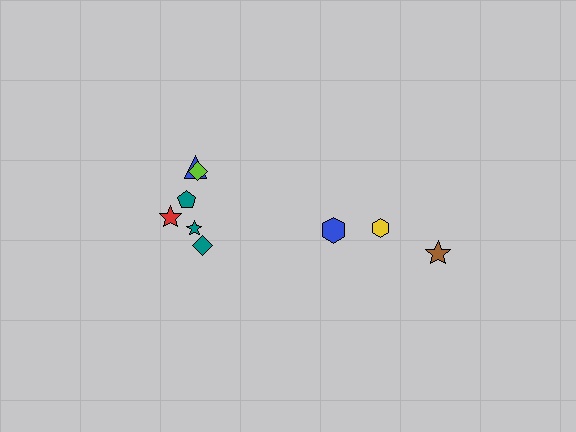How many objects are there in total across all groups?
There are 9 objects.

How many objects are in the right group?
There are 3 objects.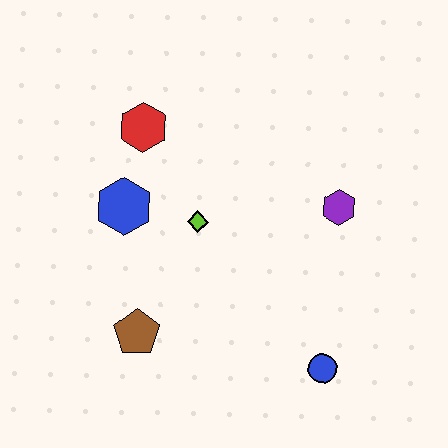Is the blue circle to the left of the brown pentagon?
No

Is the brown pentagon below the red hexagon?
Yes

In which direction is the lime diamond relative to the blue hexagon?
The lime diamond is to the right of the blue hexagon.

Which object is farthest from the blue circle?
The red hexagon is farthest from the blue circle.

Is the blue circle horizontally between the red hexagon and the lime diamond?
No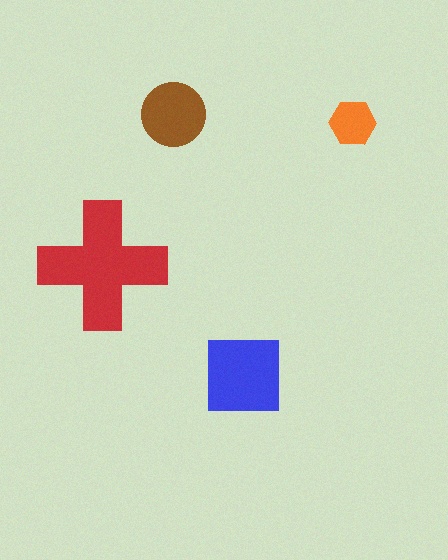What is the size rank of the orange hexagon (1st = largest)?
4th.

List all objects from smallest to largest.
The orange hexagon, the brown circle, the blue square, the red cross.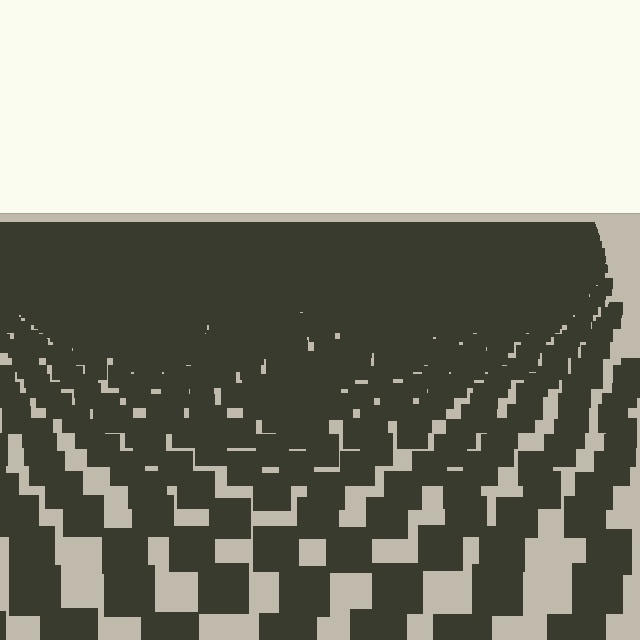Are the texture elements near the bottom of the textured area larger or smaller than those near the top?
Larger. Near the bottom, elements are closer to the viewer and appear at a bigger on-screen size.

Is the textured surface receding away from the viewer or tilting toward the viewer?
The surface is receding away from the viewer. Texture elements get smaller and denser toward the top.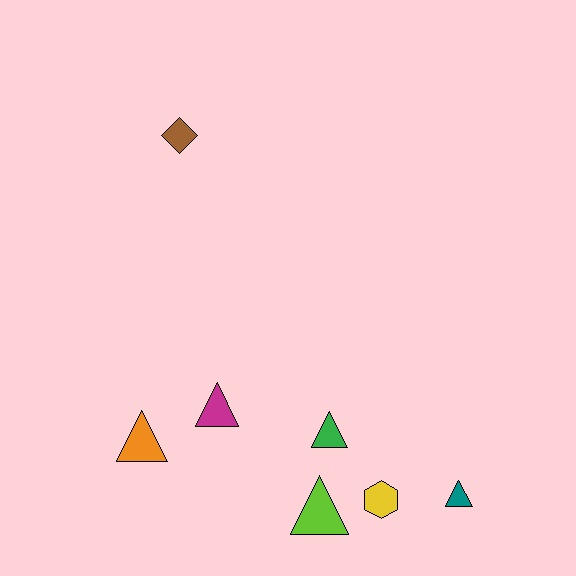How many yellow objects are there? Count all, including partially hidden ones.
There is 1 yellow object.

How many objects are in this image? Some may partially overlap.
There are 7 objects.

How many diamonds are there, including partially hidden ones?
There is 1 diamond.